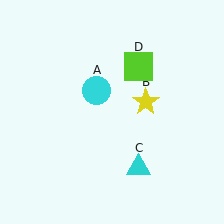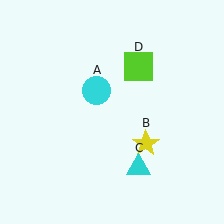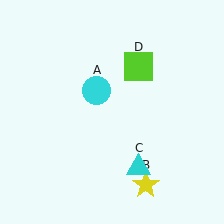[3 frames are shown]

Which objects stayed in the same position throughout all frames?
Cyan circle (object A) and cyan triangle (object C) and lime square (object D) remained stationary.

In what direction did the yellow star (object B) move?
The yellow star (object B) moved down.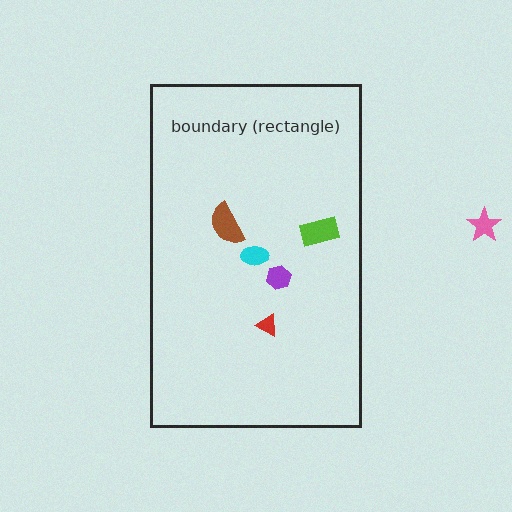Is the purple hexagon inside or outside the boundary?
Inside.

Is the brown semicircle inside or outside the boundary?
Inside.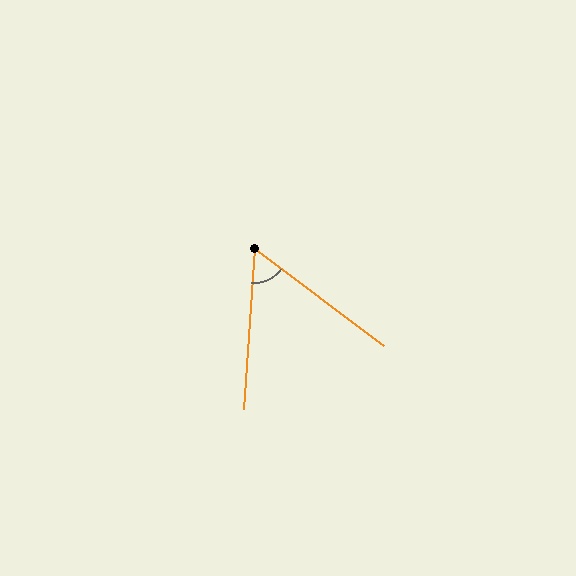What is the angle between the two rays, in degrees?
Approximately 57 degrees.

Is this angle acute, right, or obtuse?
It is acute.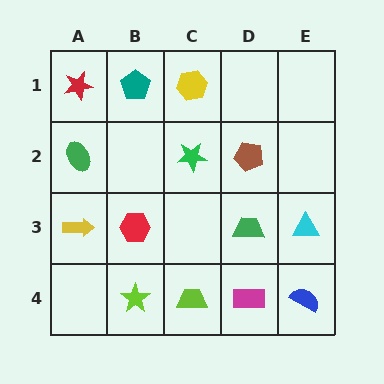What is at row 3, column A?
A yellow arrow.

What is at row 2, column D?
A brown pentagon.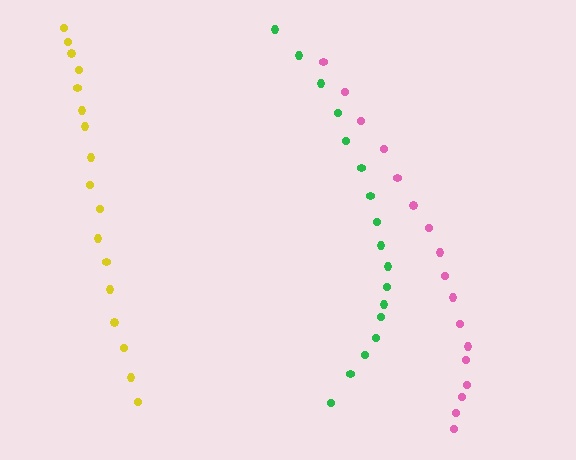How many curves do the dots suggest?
There are 3 distinct paths.